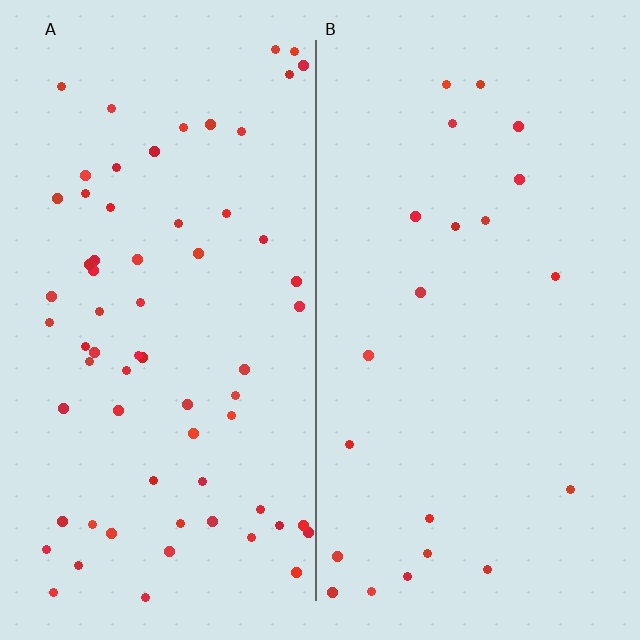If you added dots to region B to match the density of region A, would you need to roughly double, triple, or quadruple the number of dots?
Approximately triple.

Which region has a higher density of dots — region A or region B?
A (the left).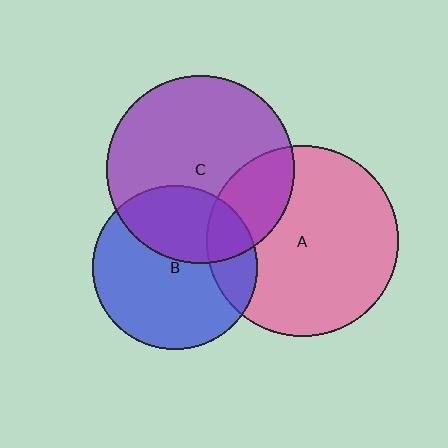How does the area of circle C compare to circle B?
Approximately 1.3 times.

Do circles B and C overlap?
Yes.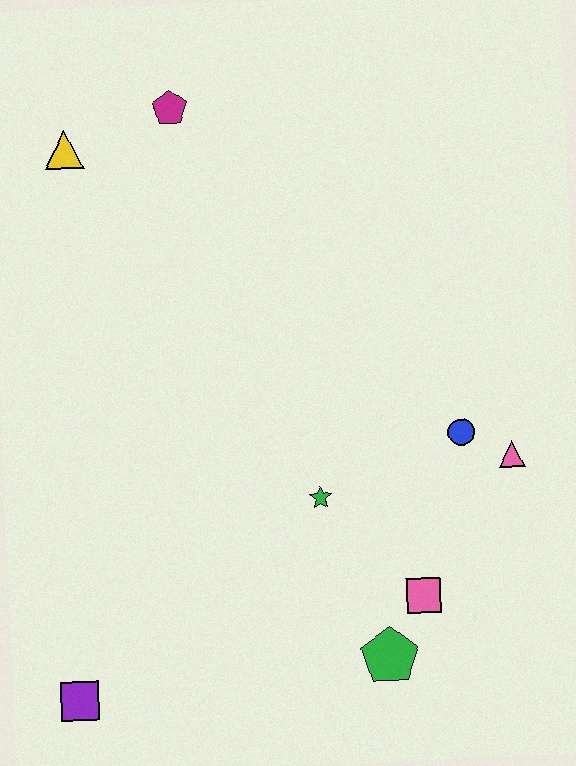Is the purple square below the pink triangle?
Yes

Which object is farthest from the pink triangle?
The yellow triangle is farthest from the pink triangle.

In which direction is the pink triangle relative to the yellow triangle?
The pink triangle is to the right of the yellow triangle.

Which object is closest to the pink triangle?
The blue circle is closest to the pink triangle.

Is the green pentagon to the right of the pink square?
No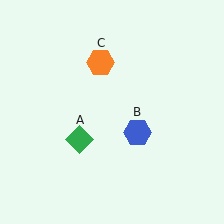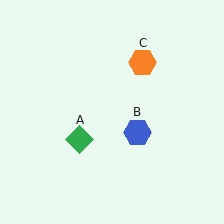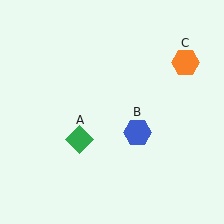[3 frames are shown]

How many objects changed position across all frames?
1 object changed position: orange hexagon (object C).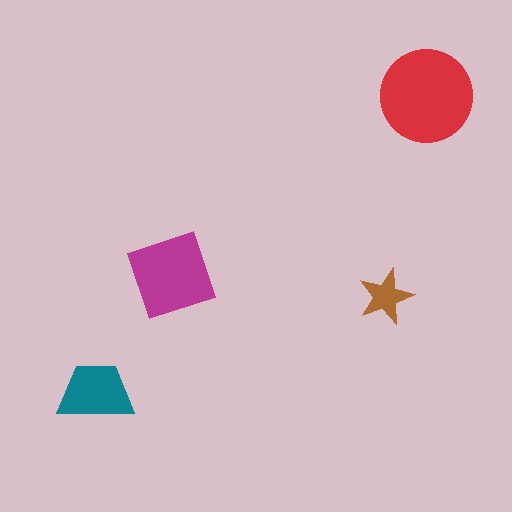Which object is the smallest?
The brown star.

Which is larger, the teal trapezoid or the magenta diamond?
The magenta diamond.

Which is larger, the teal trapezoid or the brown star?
The teal trapezoid.